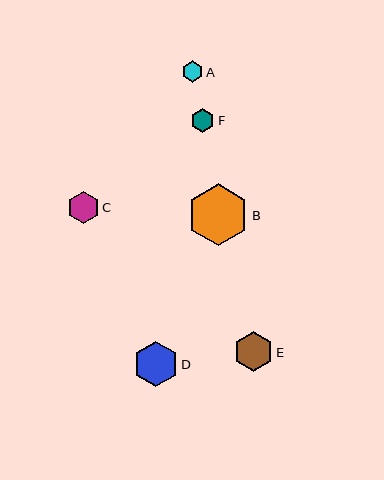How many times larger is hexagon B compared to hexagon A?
Hexagon B is approximately 2.9 times the size of hexagon A.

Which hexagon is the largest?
Hexagon B is the largest with a size of approximately 62 pixels.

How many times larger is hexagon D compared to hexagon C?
Hexagon D is approximately 1.4 times the size of hexagon C.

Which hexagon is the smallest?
Hexagon A is the smallest with a size of approximately 21 pixels.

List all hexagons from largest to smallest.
From largest to smallest: B, D, E, C, F, A.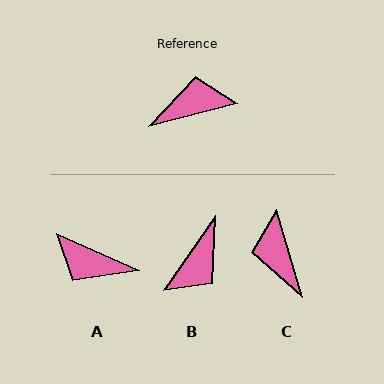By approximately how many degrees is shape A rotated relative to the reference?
Approximately 141 degrees counter-clockwise.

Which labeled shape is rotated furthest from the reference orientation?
A, about 141 degrees away.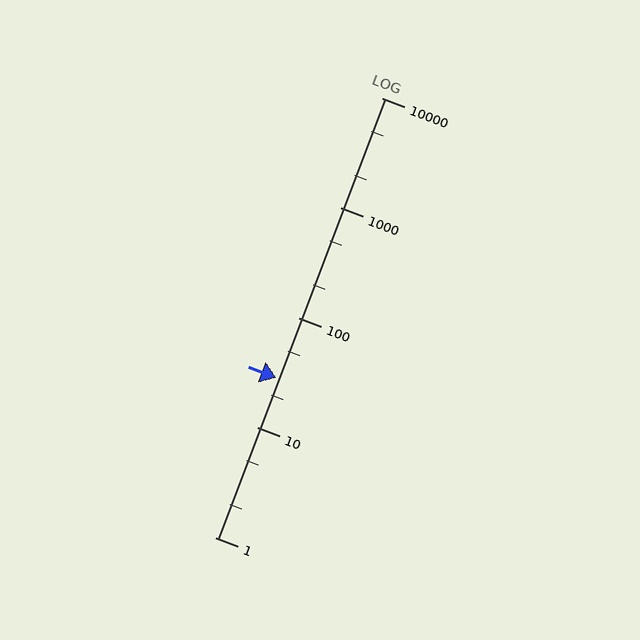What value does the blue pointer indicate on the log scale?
The pointer indicates approximately 28.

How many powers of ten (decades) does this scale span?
The scale spans 4 decades, from 1 to 10000.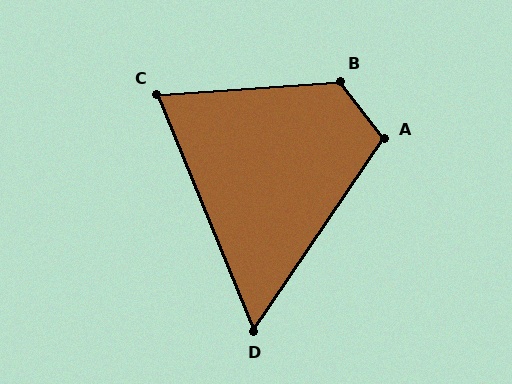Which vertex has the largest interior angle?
B, at approximately 123 degrees.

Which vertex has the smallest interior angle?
D, at approximately 57 degrees.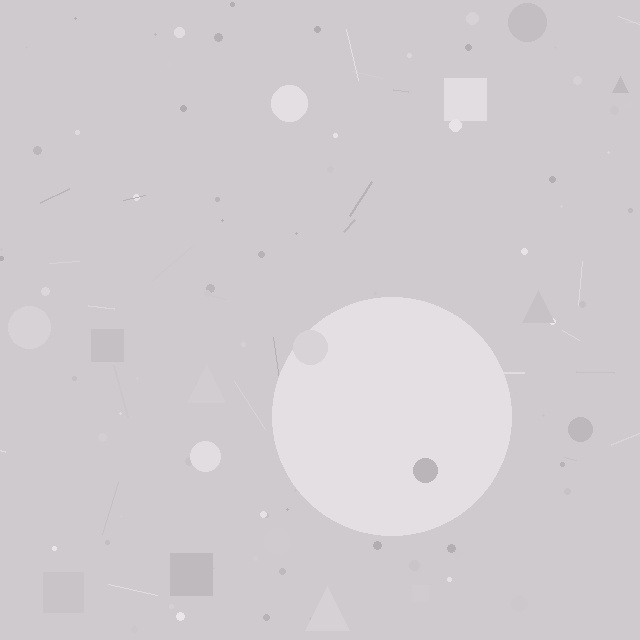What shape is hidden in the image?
A circle is hidden in the image.